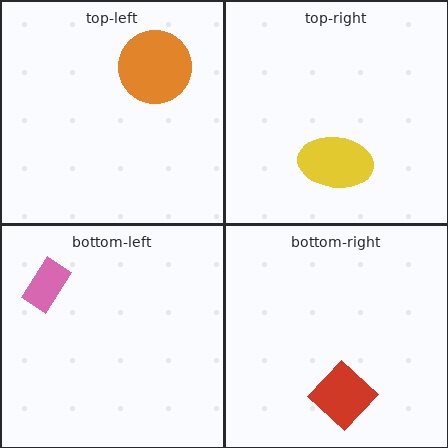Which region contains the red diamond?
The bottom-right region.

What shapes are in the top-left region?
The orange circle.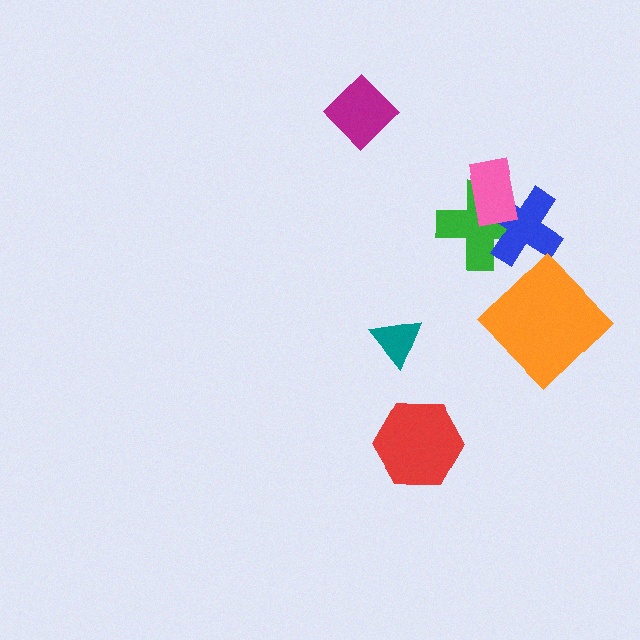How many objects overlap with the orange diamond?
0 objects overlap with the orange diamond.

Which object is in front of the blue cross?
The pink rectangle is in front of the blue cross.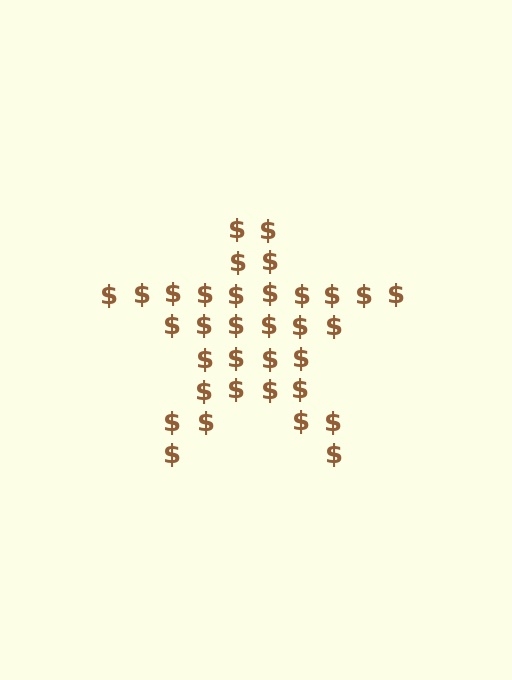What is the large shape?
The large shape is a star.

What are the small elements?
The small elements are dollar signs.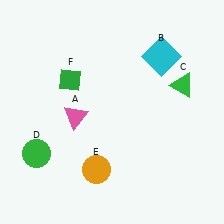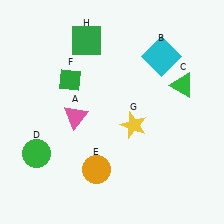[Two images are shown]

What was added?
A yellow star (G), a green square (H) were added in Image 2.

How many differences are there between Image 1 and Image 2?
There are 2 differences between the two images.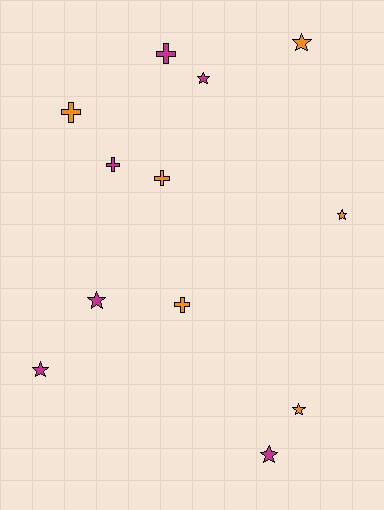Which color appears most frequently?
Orange, with 6 objects.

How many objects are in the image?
There are 12 objects.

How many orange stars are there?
There are 3 orange stars.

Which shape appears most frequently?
Star, with 7 objects.